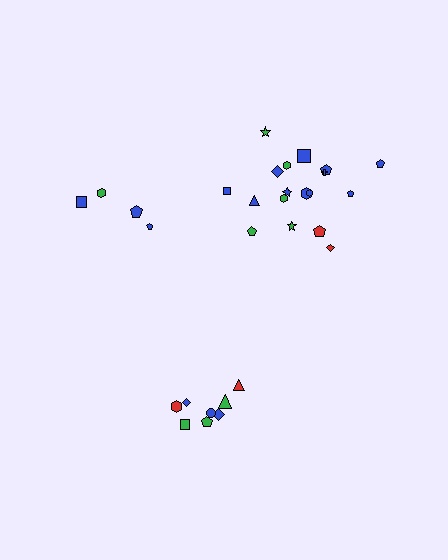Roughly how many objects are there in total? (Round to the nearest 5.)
Roughly 30 objects in total.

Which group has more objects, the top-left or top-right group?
The top-right group.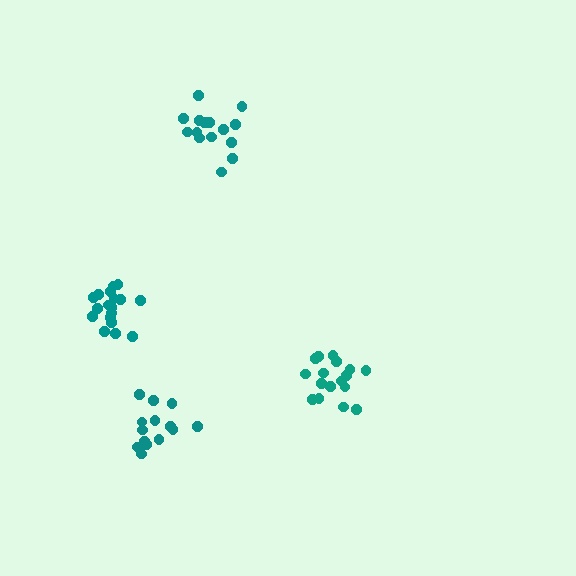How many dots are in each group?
Group 1: 17 dots, Group 2: 14 dots, Group 3: 15 dots, Group 4: 18 dots (64 total).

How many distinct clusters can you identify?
There are 4 distinct clusters.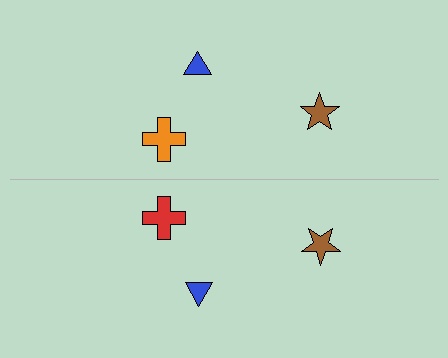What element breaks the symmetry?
The red cross on the bottom side breaks the symmetry — its mirror counterpart is orange.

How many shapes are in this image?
There are 6 shapes in this image.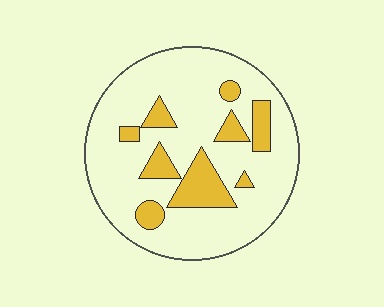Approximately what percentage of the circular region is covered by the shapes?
Approximately 20%.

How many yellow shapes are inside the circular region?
9.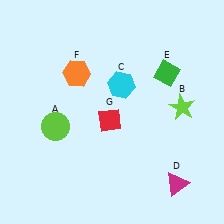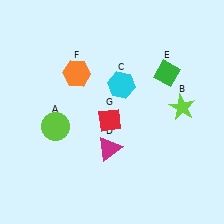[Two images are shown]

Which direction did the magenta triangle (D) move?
The magenta triangle (D) moved left.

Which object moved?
The magenta triangle (D) moved left.